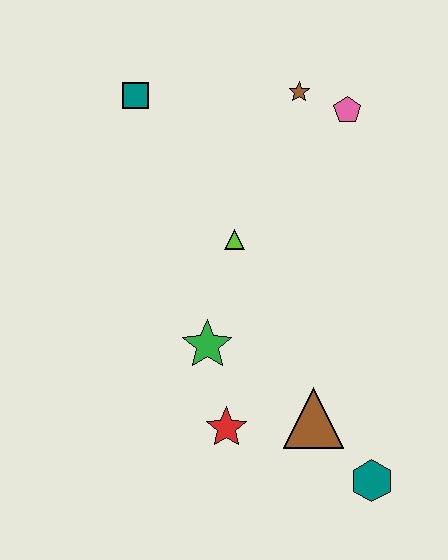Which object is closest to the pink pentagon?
The brown star is closest to the pink pentagon.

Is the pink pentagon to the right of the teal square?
Yes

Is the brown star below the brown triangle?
No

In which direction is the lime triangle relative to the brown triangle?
The lime triangle is above the brown triangle.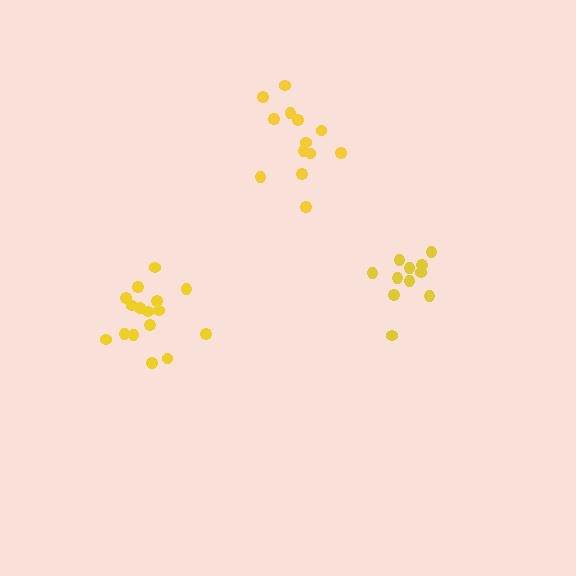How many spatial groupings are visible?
There are 3 spatial groupings.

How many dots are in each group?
Group 1: 16 dots, Group 2: 13 dots, Group 3: 11 dots (40 total).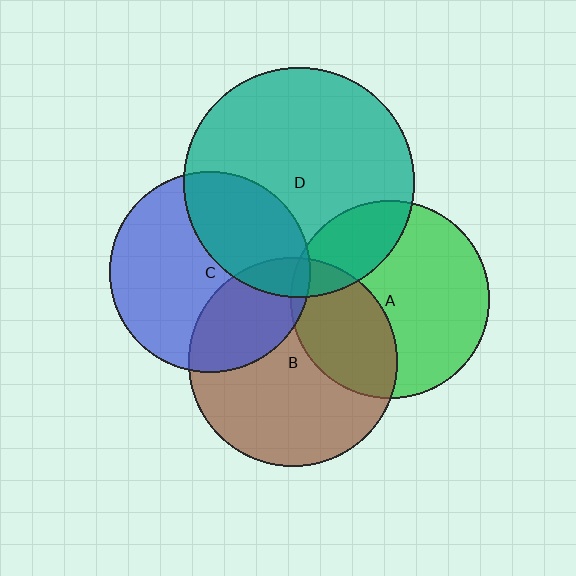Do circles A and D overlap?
Yes.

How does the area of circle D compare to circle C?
Approximately 1.3 times.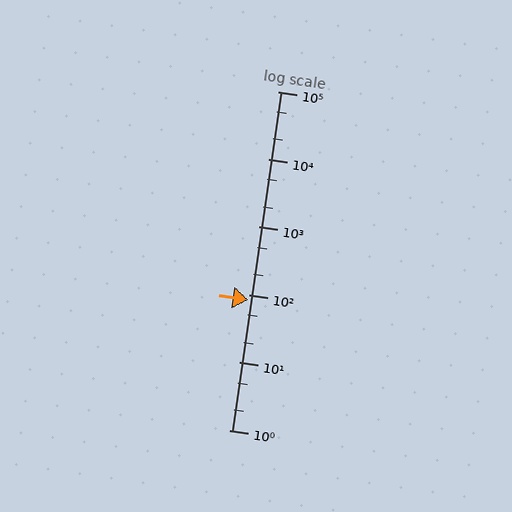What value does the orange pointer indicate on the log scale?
The pointer indicates approximately 83.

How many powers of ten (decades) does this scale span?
The scale spans 5 decades, from 1 to 100000.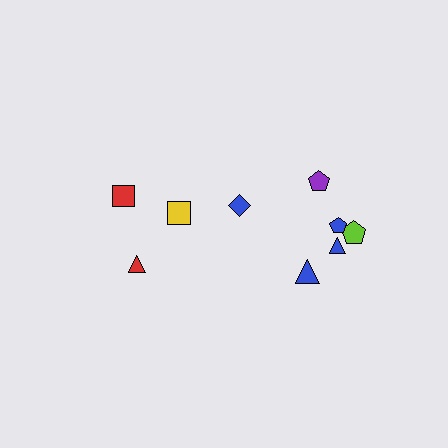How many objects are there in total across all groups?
There are 9 objects.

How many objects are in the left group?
There are 3 objects.